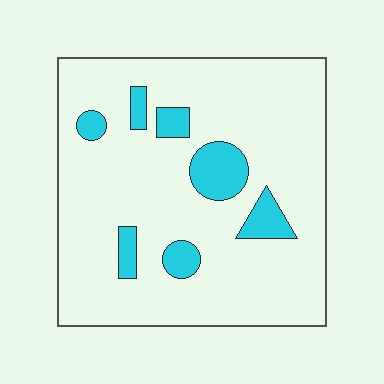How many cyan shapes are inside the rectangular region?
7.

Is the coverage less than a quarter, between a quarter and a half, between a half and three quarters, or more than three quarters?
Less than a quarter.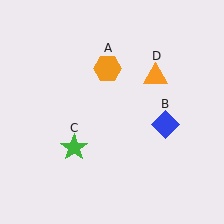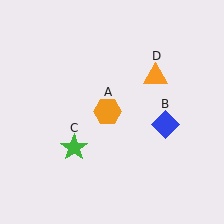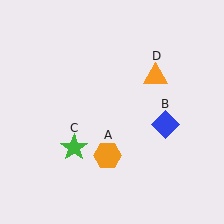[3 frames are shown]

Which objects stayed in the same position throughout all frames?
Blue diamond (object B) and green star (object C) and orange triangle (object D) remained stationary.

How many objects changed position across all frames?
1 object changed position: orange hexagon (object A).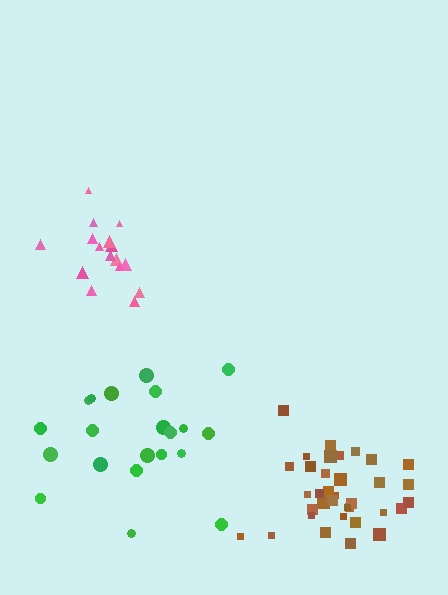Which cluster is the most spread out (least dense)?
Green.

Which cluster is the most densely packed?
Brown.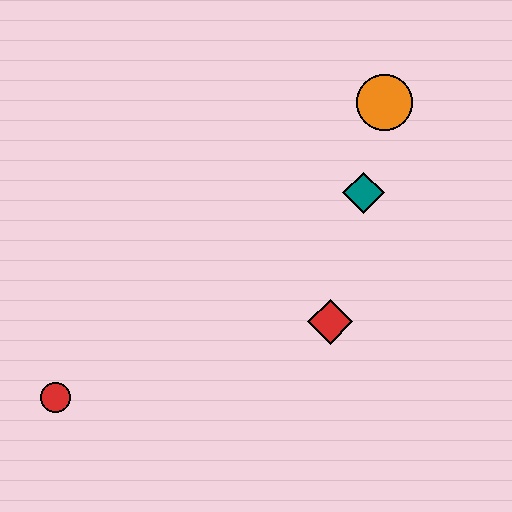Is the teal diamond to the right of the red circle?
Yes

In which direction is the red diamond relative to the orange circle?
The red diamond is below the orange circle.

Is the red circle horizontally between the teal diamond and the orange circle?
No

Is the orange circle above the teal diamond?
Yes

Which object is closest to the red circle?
The red diamond is closest to the red circle.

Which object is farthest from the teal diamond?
The red circle is farthest from the teal diamond.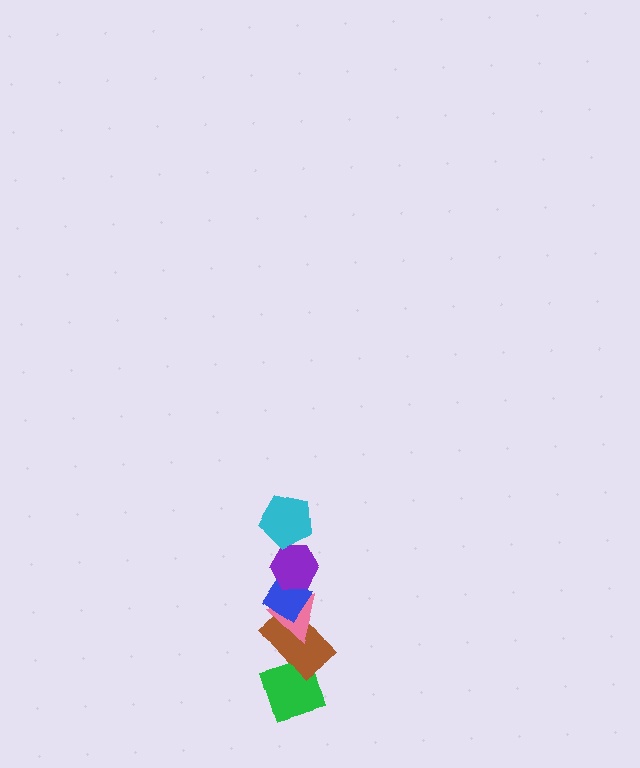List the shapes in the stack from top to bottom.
From top to bottom: the cyan pentagon, the purple hexagon, the blue diamond, the pink triangle, the brown rectangle, the green diamond.